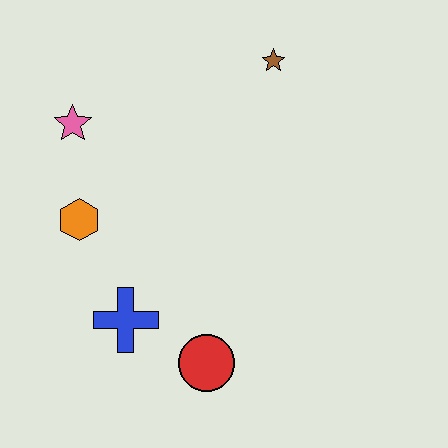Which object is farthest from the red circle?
The brown star is farthest from the red circle.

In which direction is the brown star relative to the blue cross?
The brown star is above the blue cross.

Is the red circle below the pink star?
Yes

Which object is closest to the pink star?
The orange hexagon is closest to the pink star.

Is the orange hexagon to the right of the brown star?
No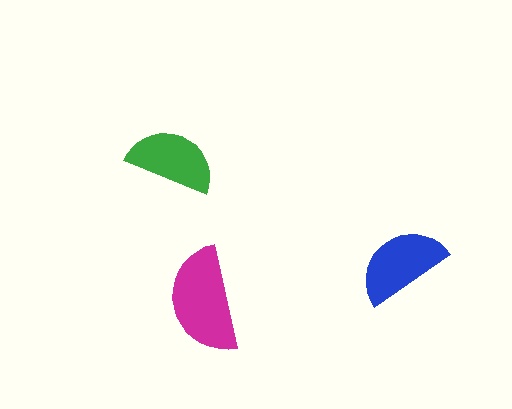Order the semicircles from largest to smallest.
the magenta one, the blue one, the green one.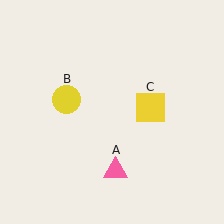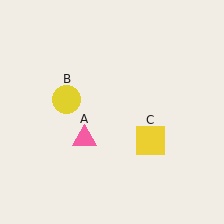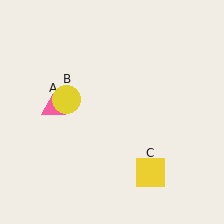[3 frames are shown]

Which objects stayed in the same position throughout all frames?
Yellow circle (object B) remained stationary.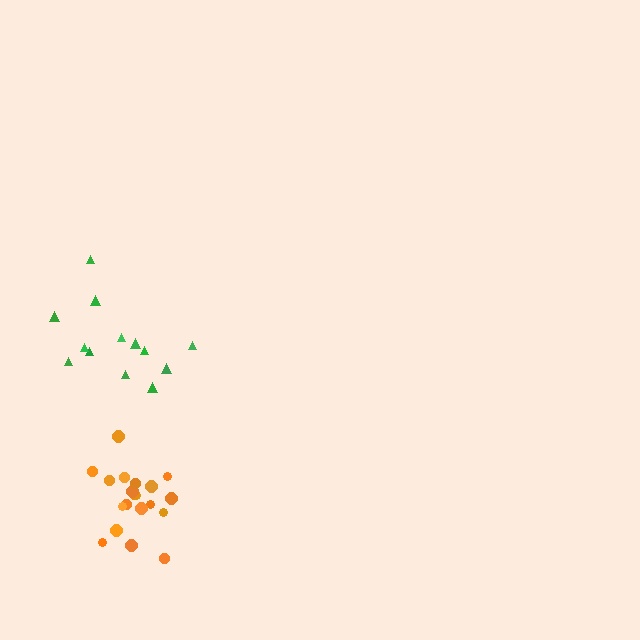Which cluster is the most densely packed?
Orange.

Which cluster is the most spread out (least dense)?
Green.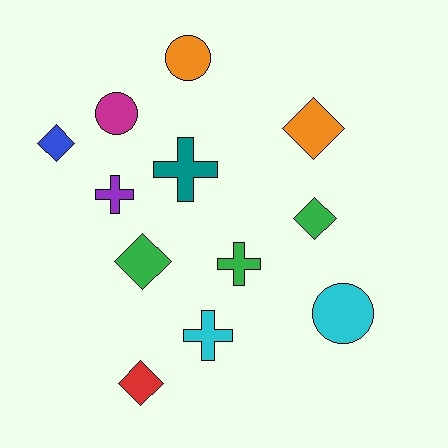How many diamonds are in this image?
There are 5 diamonds.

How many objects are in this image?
There are 12 objects.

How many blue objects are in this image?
There is 1 blue object.